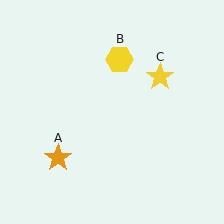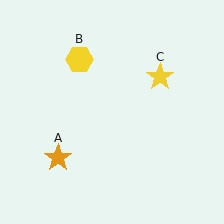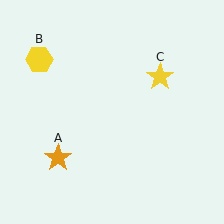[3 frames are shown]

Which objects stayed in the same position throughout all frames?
Orange star (object A) and yellow star (object C) remained stationary.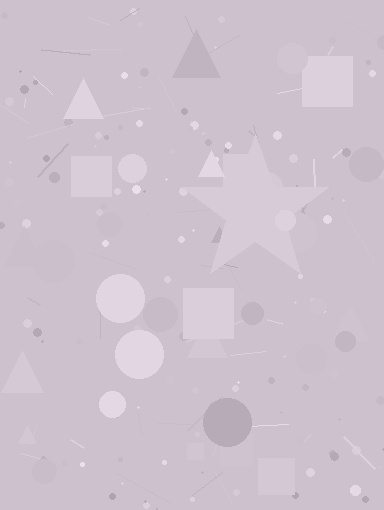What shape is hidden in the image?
A star is hidden in the image.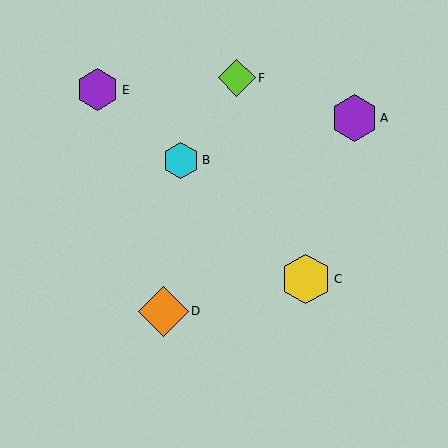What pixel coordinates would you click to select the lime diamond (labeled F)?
Click at (237, 78) to select the lime diamond F.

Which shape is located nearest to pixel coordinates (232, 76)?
The lime diamond (labeled F) at (237, 78) is nearest to that location.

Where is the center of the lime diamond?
The center of the lime diamond is at (237, 78).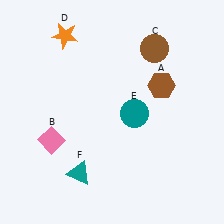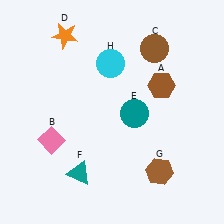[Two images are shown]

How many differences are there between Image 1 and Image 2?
There are 2 differences between the two images.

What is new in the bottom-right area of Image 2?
A brown hexagon (G) was added in the bottom-right area of Image 2.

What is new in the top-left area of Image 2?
A cyan circle (H) was added in the top-left area of Image 2.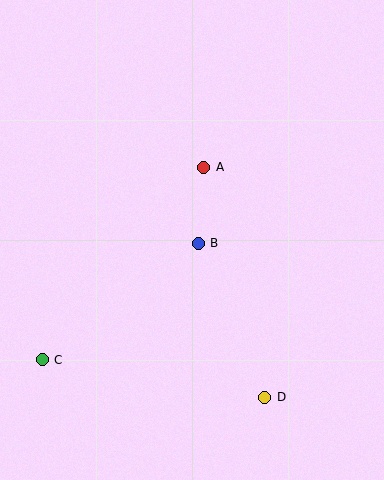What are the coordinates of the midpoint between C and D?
The midpoint between C and D is at (154, 379).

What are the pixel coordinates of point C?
Point C is at (42, 360).